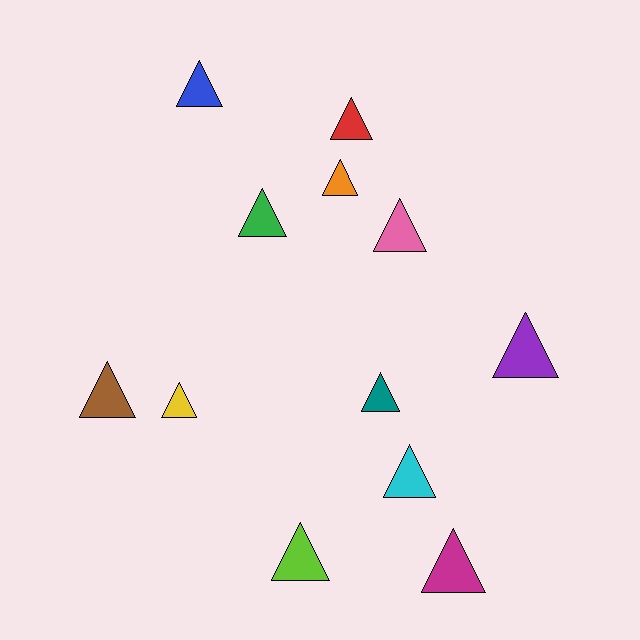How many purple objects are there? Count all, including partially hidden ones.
There is 1 purple object.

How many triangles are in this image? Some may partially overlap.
There are 12 triangles.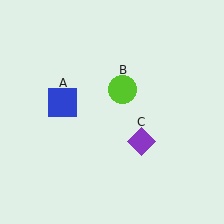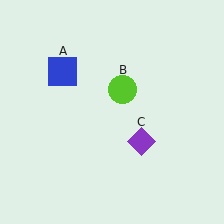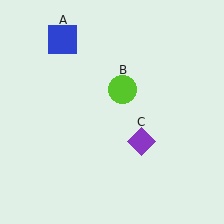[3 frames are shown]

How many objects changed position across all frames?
1 object changed position: blue square (object A).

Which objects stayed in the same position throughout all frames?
Lime circle (object B) and purple diamond (object C) remained stationary.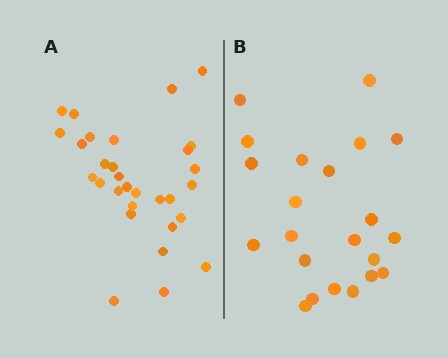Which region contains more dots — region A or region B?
Region A (the left region) has more dots.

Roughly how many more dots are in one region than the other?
Region A has roughly 8 or so more dots than region B.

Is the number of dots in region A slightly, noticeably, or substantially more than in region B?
Region A has noticeably more, but not dramatically so. The ratio is roughly 1.4 to 1.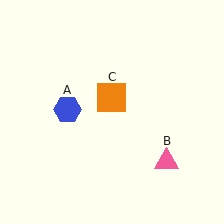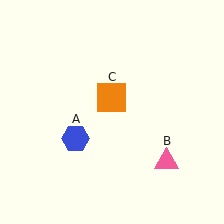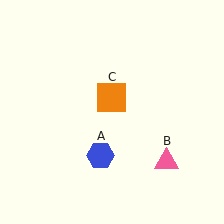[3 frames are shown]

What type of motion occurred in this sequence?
The blue hexagon (object A) rotated counterclockwise around the center of the scene.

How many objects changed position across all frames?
1 object changed position: blue hexagon (object A).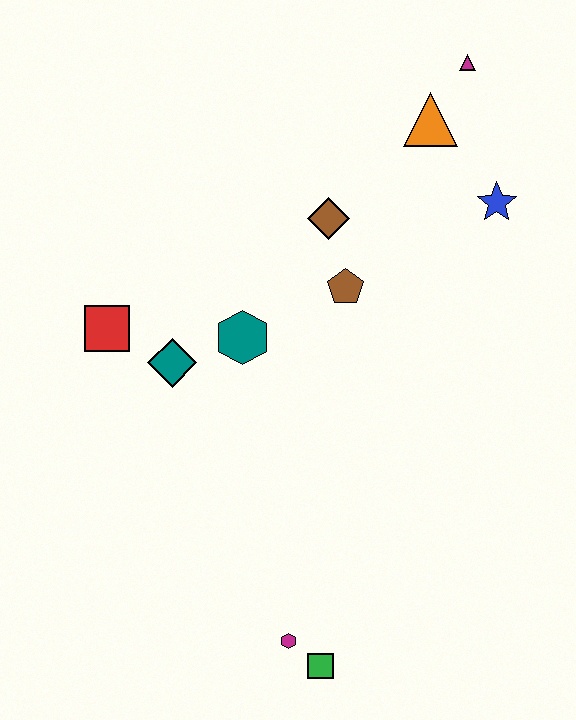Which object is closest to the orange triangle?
The magenta triangle is closest to the orange triangle.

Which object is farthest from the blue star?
The green square is farthest from the blue star.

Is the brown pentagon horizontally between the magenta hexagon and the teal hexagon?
No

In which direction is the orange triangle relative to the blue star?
The orange triangle is above the blue star.